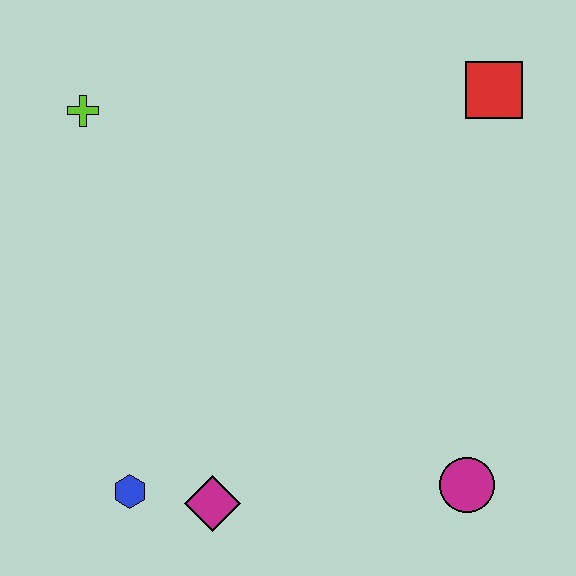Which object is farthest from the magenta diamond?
The red square is farthest from the magenta diamond.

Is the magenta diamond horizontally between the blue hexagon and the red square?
Yes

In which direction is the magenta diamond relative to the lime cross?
The magenta diamond is below the lime cross.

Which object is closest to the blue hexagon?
The magenta diamond is closest to the blue hexagon.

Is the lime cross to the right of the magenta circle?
No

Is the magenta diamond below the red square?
Yes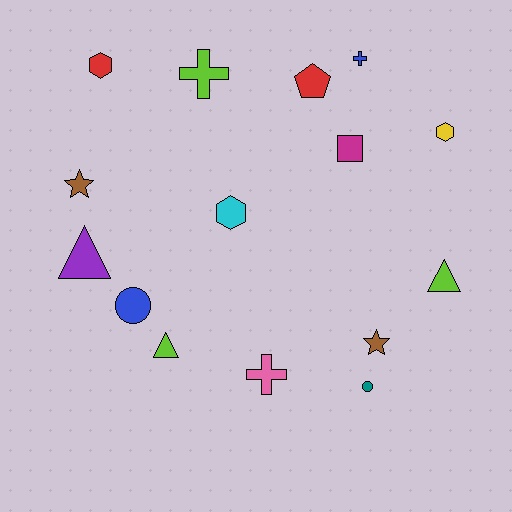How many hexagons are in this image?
There are 3 hexagons.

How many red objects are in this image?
There are 2 red objects.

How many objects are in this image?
There are 15 objects.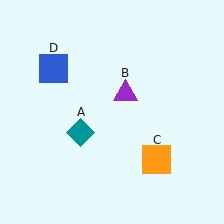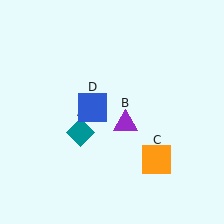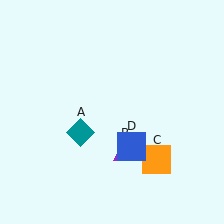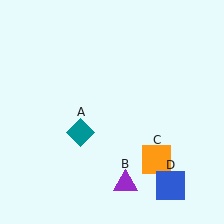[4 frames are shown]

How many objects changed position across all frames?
2 objects changed position: purple triangle (object B), blue square (object D).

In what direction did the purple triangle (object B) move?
The purple triangle (object B) moved down.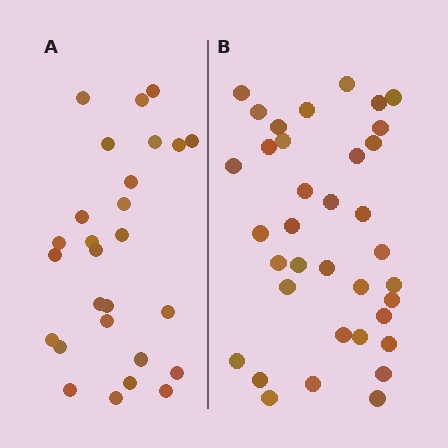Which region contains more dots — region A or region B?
Region B (the right region) has more dots.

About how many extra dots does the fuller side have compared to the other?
Region B has roughly 8 or so more dots than region A.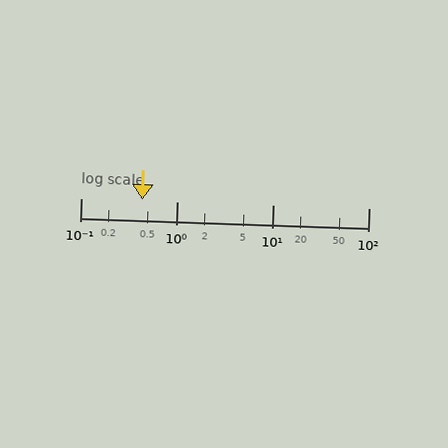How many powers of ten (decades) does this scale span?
The scale spans 3 decades, from 0.1 to 100.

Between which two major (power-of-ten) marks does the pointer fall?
The pointer is between 0.1 and 1.